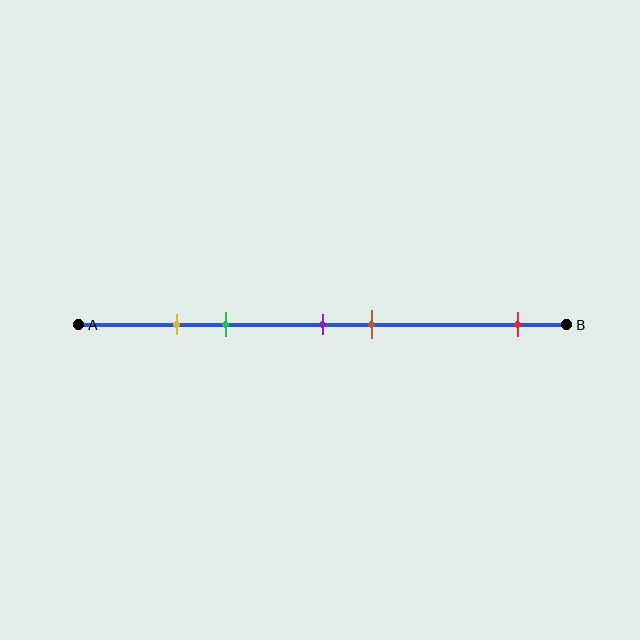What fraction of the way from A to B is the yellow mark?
The yellow mark is approximately 20% (0.2) of the way from A to B.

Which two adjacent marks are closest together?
The yellow and green marks are the closest adjacent pair.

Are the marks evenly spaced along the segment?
No, the marks are not evenly spaced.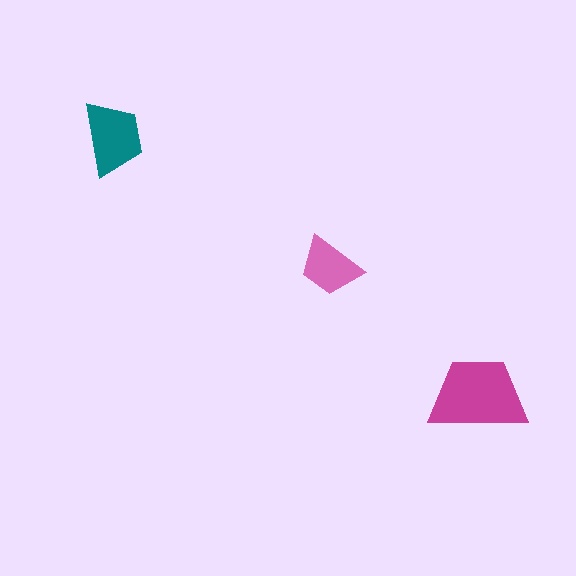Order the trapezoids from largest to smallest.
the magenta one, the teal one, the pink one.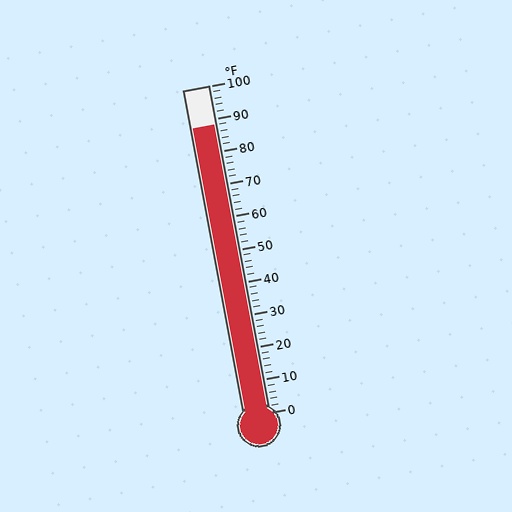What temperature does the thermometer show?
The thermometer shows approximately 88°F.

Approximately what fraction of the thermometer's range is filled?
The thermometer is filled to approximately 90% of its range.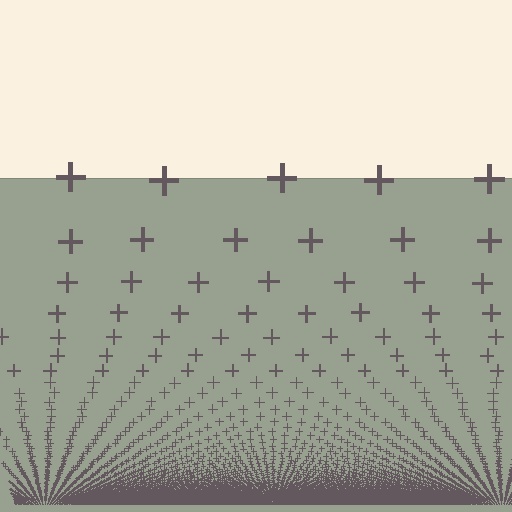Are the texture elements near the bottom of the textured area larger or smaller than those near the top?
Smaller. The gradient is inverted — elements near the bottom are smaller and denser.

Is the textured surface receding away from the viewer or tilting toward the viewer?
The surface appears to tilt toward the viewer. Texture elements get larger and sparser toward the top.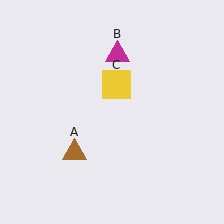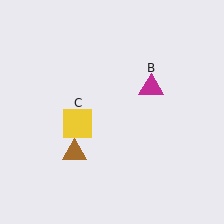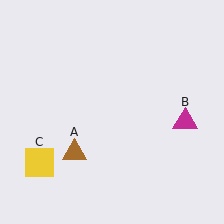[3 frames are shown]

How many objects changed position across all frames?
2 objects changed position: magenta triangle (object B), yellow square (object C).